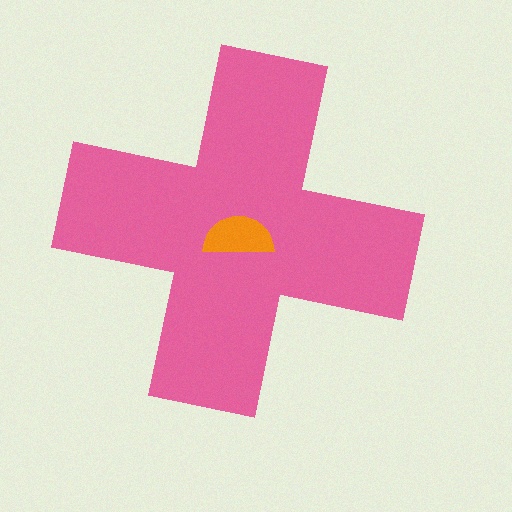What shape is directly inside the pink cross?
The orange semicircle.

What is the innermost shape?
The orange semicircle.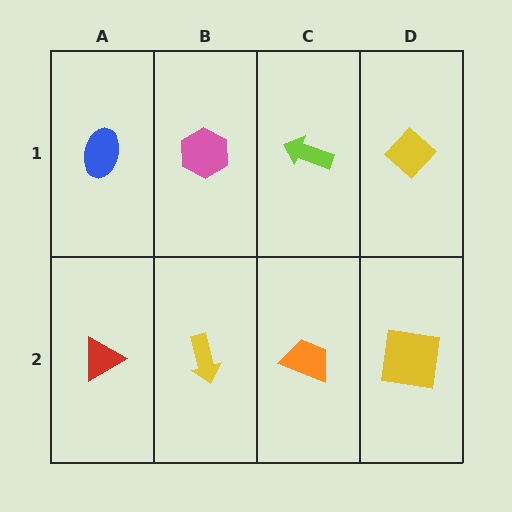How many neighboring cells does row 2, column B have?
3.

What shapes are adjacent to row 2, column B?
A pink hexagon (row 1, column B), a red triangle (row 2, column A), an orange trapezoid (row 2, column C).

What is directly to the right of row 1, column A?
A pink hexagon.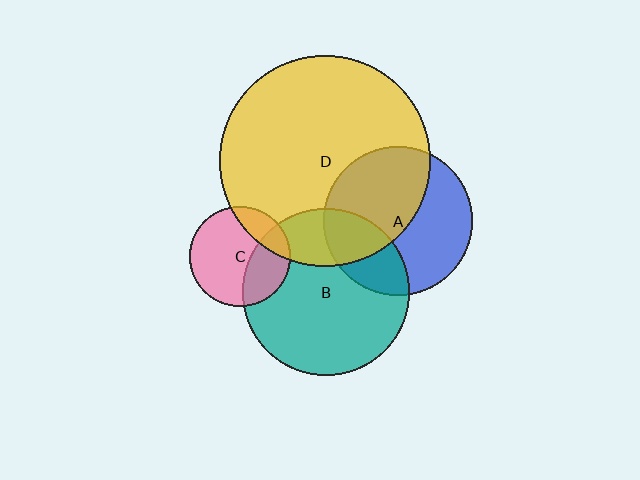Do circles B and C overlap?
Yes.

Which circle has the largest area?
Circle D (yellow).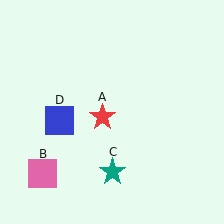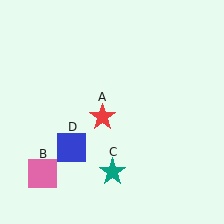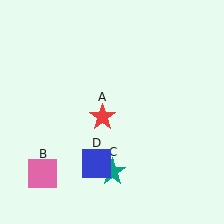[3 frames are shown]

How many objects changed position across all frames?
1 object changed position: blue square (object D).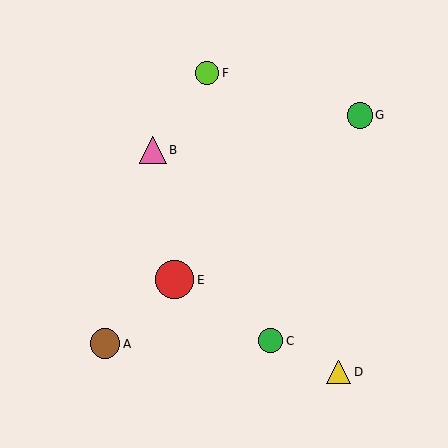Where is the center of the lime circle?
The center of the lime circle is at (207, 73).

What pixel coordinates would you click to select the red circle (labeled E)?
Click at (175, 280) to select the red circle E.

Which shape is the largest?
The red circle (labeled E) is the largest.